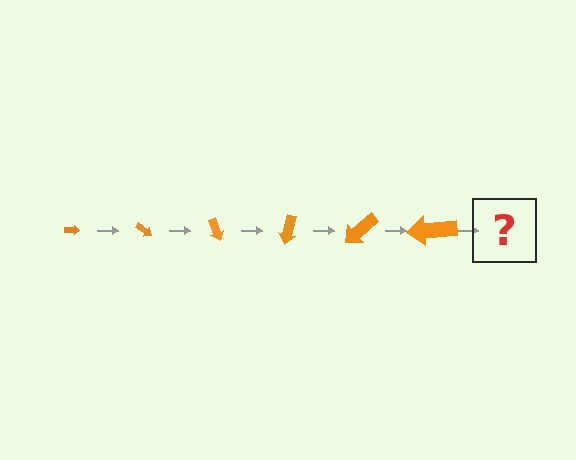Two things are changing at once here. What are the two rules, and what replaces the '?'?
The two rules are that the arrow grows larger each step and it rotates 35 degrees each step. The '?' should be an arrow, larger than the previous one and rotated 210 degrees from the start.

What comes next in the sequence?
The next element should be an arrow, larger than the previous one and rotated 210 degrees from the start.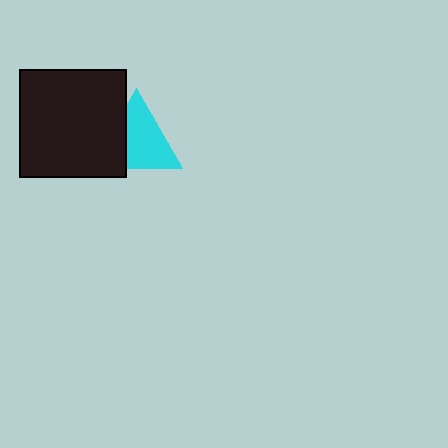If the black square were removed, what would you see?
You would see the complete cyan triangle.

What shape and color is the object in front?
The object in front is a black square.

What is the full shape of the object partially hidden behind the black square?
The partially hidden object is a cyan triangle.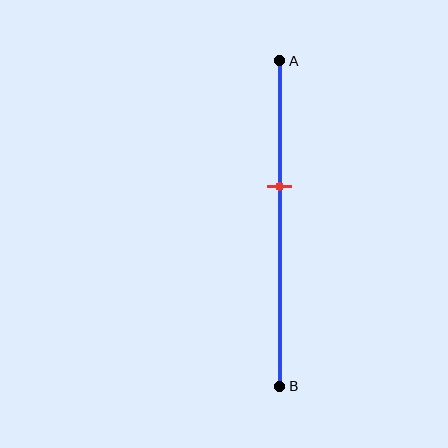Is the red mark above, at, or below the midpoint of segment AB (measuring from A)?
The red mark is above the midpoint of segment AB.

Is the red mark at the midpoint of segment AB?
No, the mark is at about 40% from A, not at the 50% midpoint.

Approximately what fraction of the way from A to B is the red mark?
The red mark is approximately 40% of the way from A to B.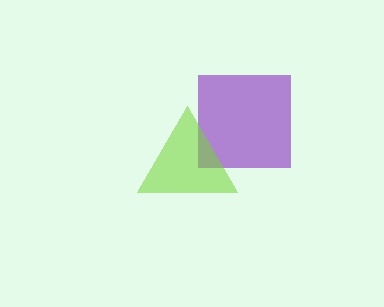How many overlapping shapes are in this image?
There are 2 overlapping shapes in the image.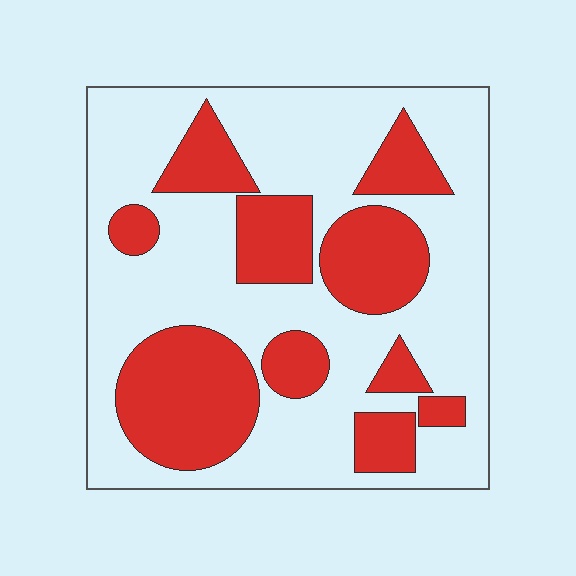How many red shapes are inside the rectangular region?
10.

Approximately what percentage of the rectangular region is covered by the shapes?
Approximately 35%.